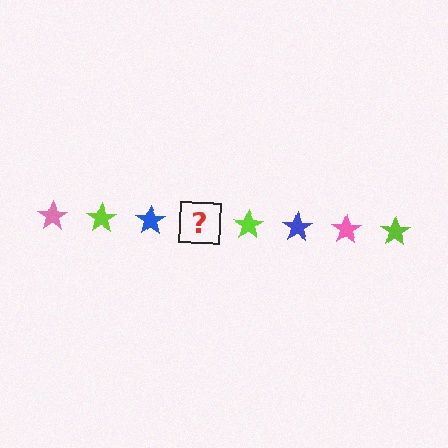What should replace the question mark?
The question mark should be replaced with a pink star.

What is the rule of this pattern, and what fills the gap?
The rule is that the pattern cycles through pink, lime, blue stars. The gap should be filled with a pink star.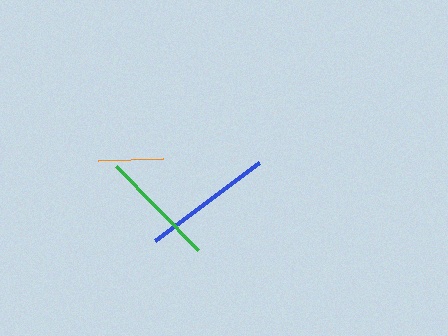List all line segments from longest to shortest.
From longest to shortest: blue, green, orange.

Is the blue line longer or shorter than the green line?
The blue line is longer than the green line.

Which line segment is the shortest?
The orange line is the shortest at approximately 65 pixels.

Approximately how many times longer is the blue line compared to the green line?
The blue line is approximately 1.1 times the length of the green line.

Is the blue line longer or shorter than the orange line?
The blue line is longer than the orange line.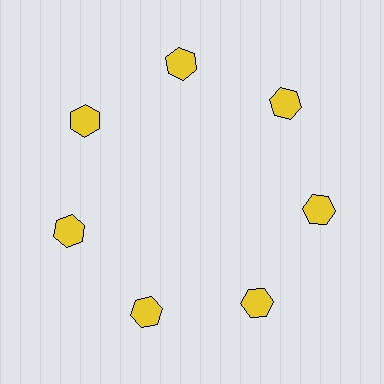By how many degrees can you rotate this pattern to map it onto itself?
The pattern maps onto itself every 51 degrees of rotation.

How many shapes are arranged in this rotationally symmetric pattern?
There are 7 shapes, arranged in 7 groups of 1.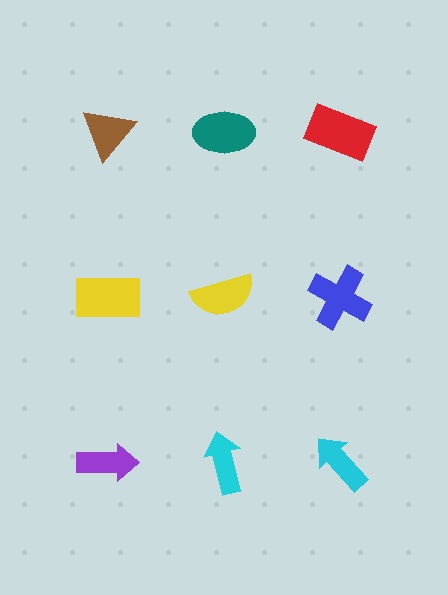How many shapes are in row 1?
3 shapes.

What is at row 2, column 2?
A yellow semicircle.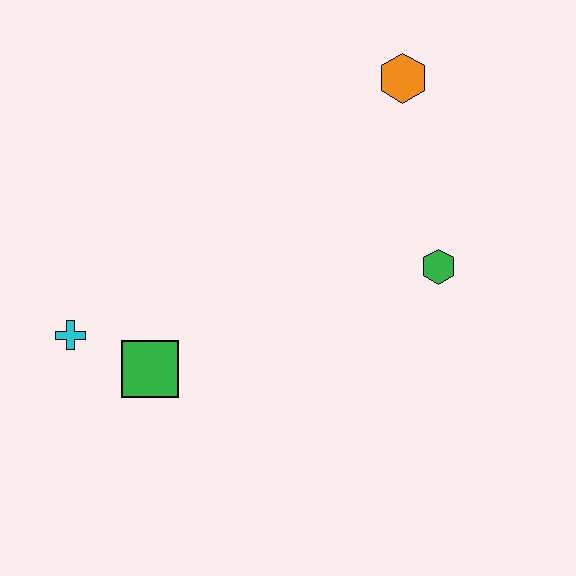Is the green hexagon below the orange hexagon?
Yes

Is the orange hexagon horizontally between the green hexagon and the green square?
Yes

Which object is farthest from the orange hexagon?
The cyan cross is farthest from the orange hexagon.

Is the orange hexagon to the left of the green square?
No